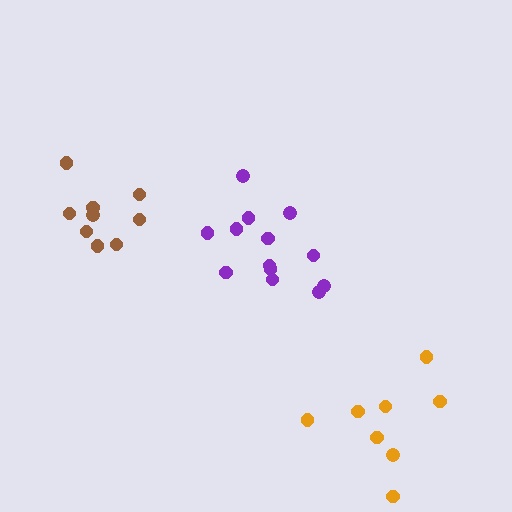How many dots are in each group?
Group 1: 13 dots, Group 2: 9 dots, Group 3: 8 dots (30 total).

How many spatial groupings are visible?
There are 3 spatial groupings.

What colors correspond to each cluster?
The clusters are colored: purple, brown, orange.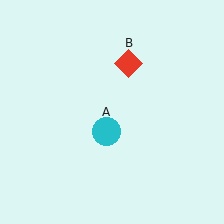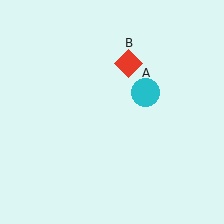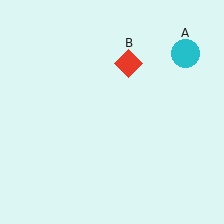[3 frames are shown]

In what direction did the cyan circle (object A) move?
The cyan circle (object A) moved up and to the right.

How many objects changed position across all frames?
1 object changed position: cyan circle (object A).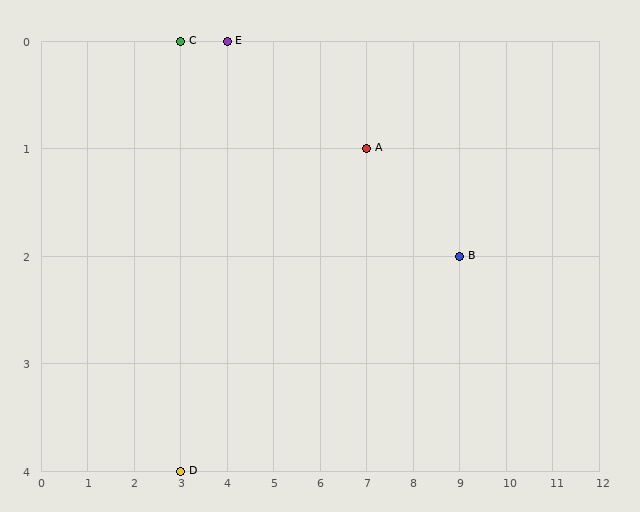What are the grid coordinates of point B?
Point B is at grid coordinates (9, 2).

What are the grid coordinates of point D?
Point D is at grid coordinates (3, 4).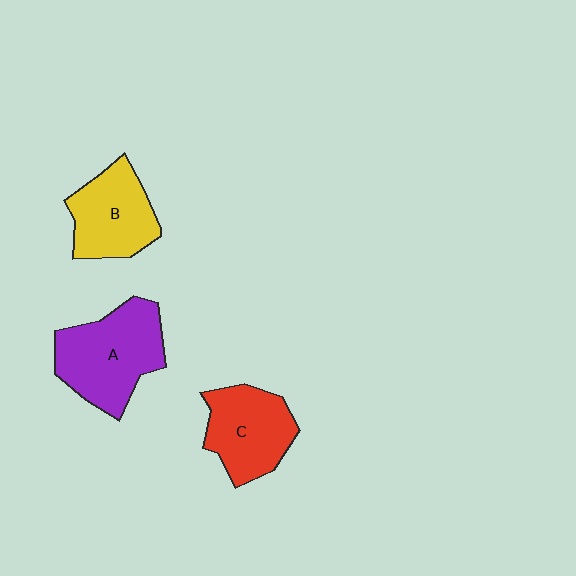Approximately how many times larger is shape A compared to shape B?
Approximately 1.3 times.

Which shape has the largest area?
Shape A (purple).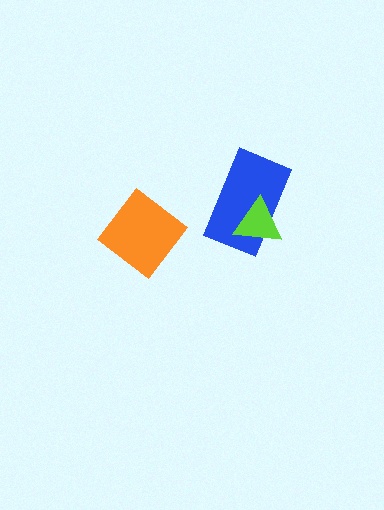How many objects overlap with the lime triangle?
1 object overlaps with the lime triangle.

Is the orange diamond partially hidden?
No, no other shape covers it.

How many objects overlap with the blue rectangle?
1 object overlaps with the blue rectangle.